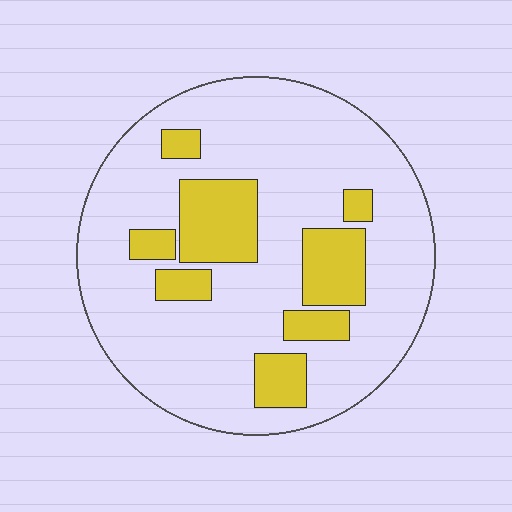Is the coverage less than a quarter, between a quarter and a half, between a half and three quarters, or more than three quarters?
Less than a quarter.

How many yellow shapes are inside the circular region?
8.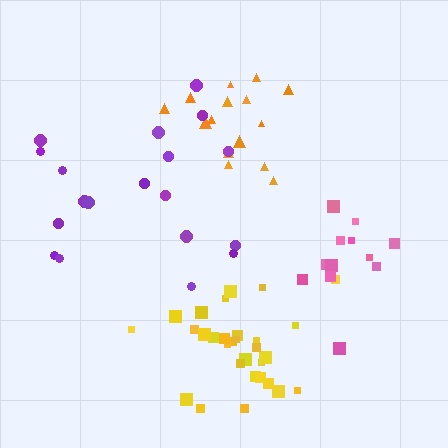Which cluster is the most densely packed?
Yellow.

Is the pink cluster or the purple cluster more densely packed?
Pink.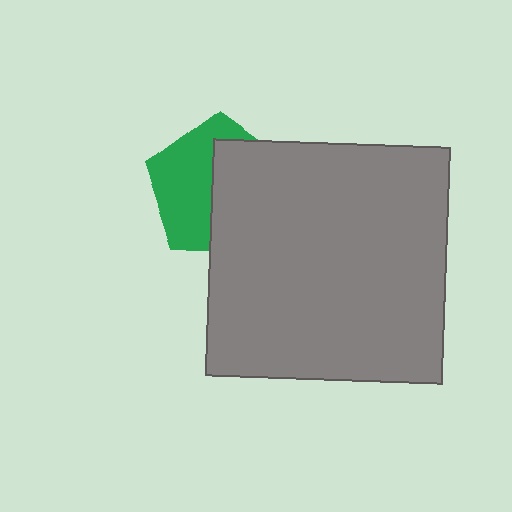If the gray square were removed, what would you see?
You would see the complete green pentagon.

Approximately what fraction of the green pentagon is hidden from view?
Roughly 52% of the green pentagon is hidden behind the gray square.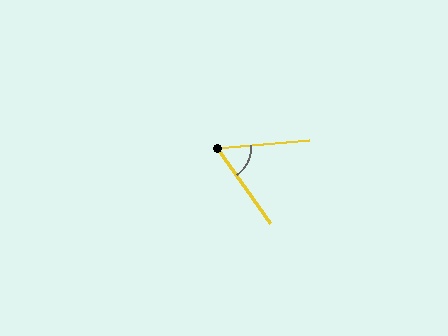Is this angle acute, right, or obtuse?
It is acute.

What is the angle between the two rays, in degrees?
Approximately 60 degrees.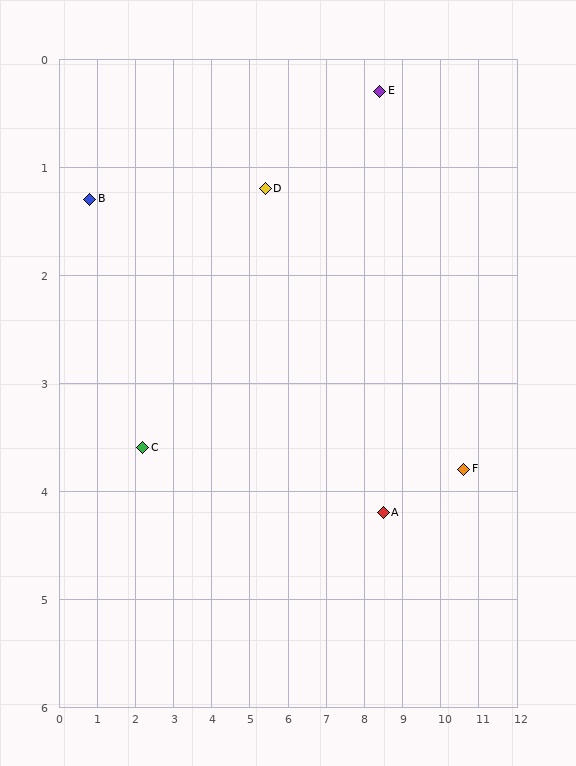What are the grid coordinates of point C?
Point C is at approximately (2.2, 3.6).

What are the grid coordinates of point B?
Point B is at approximately (0.8, 1.3).